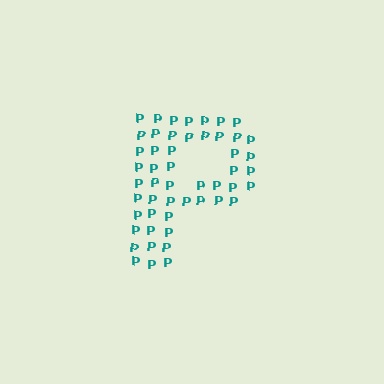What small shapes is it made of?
It is made of small letter P's.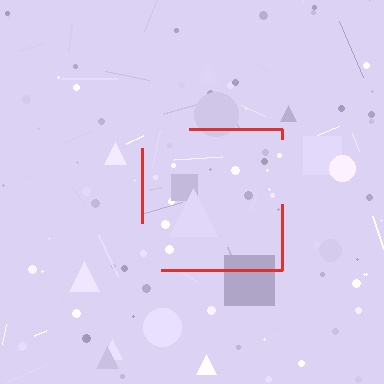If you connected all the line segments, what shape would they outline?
They would outline a square.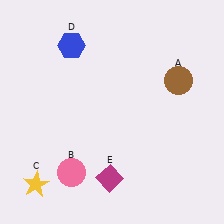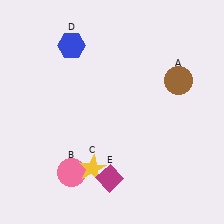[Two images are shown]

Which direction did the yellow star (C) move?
The yellow star (C) moved right.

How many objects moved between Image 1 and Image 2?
1 object moved between the two images.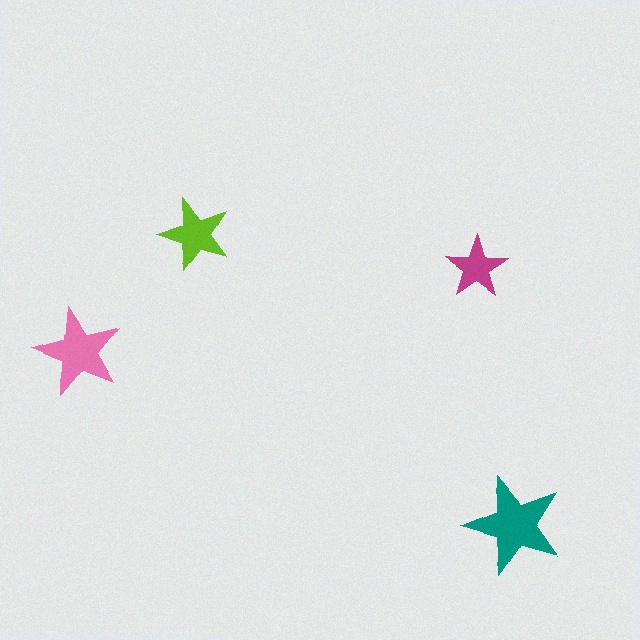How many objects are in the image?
There are 4 objects in the image.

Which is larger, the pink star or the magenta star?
The pink one.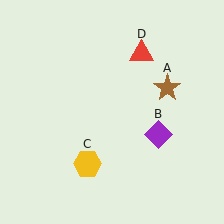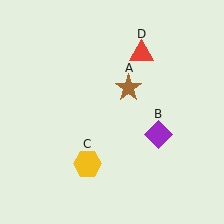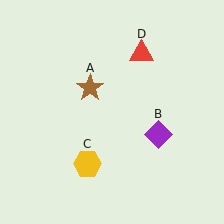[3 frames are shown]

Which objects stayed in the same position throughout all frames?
Purple diamond (object B) and yellow hexagon (object C) and red triangle (object D) remained stationary.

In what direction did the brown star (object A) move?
The brown star (object A) moved left.